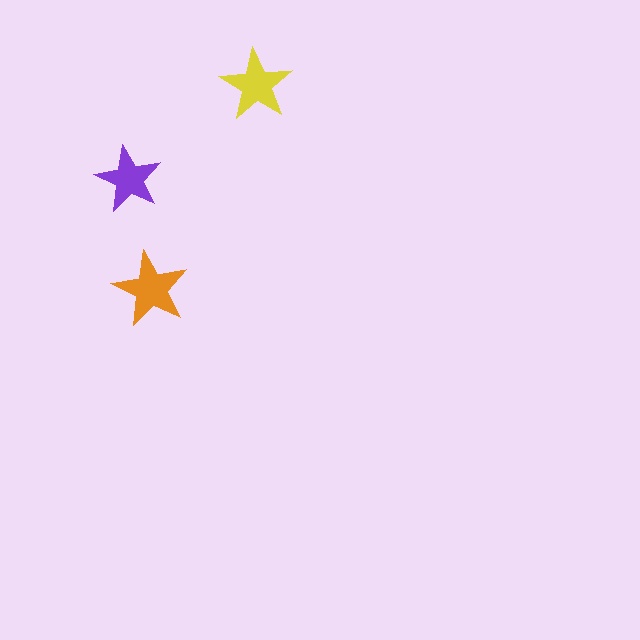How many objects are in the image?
There are 3 objects in the image.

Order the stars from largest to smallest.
the orange one, the yellow one, the purple one.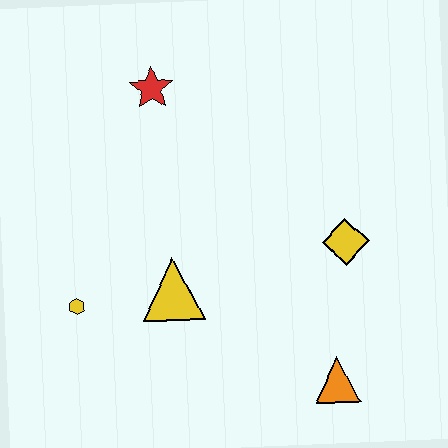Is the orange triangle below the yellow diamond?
Yes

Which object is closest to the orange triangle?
The yellow diamond is closest to the orange triangle.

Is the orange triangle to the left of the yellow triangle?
No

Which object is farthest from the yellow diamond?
The yellow hexagon is farthest from the yellow diamond.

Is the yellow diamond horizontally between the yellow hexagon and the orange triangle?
No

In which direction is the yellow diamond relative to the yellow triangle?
The yellow diamond is to the right of the yellow triangle.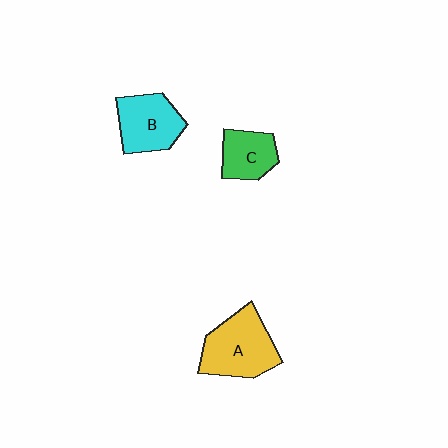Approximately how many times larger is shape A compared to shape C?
Approximately 1.6 times.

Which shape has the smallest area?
Shape C (green).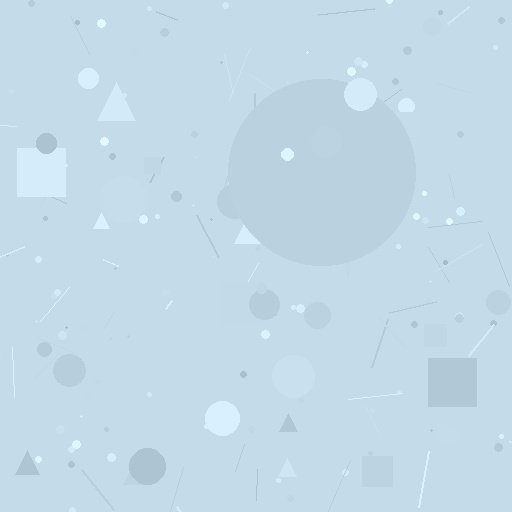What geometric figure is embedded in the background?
A circle is embedded in the background.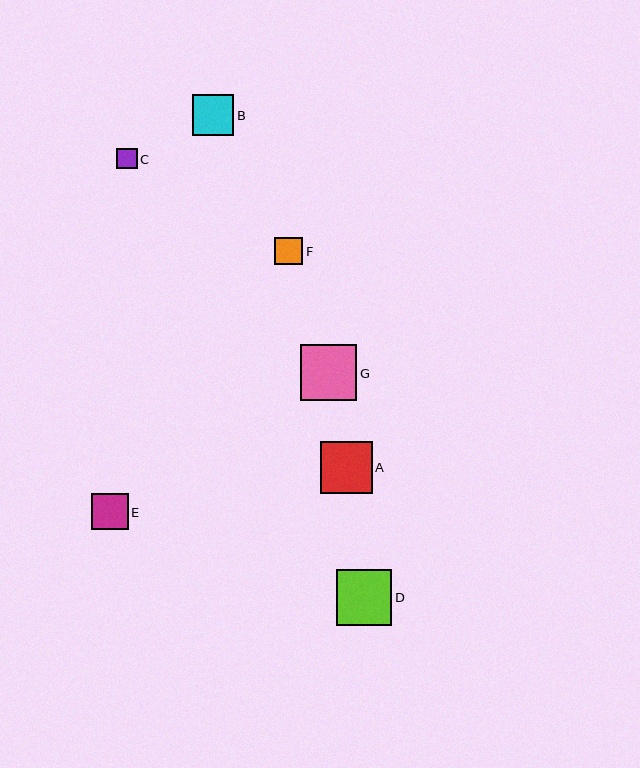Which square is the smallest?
Square C is the smallest with a size of approximately 20 pixels.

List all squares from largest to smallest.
From largest to smallest: G, D, A, B, E, F, C.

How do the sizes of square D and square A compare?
Square D and square A are approximately the same size.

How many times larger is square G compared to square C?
Square G is approximately 2.8 times the size of square C.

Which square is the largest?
Square G is the largest with a size of approximately 57 pixels.